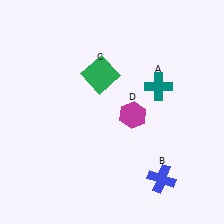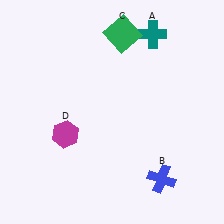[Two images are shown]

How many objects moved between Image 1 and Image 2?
3 objects moved between the two images.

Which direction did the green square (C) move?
The green square (C) moved up.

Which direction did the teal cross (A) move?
The teal cross (A) moved up.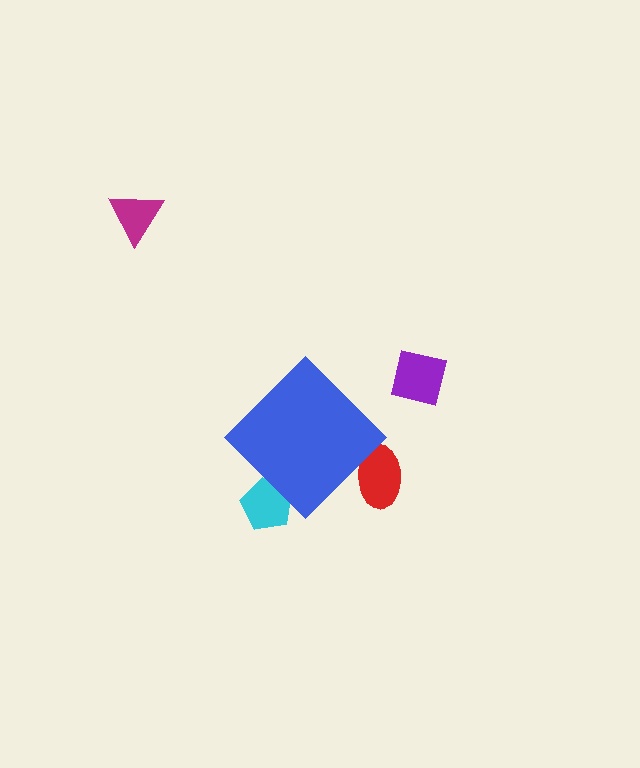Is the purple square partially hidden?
No, the purple square is fully visible.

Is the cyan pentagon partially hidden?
Yes, the cyan pentagon is partially hidden behind the blue diamond.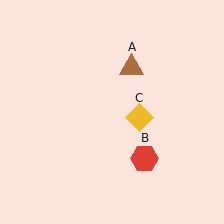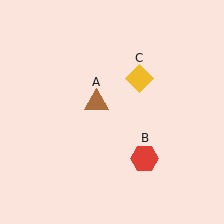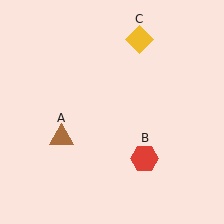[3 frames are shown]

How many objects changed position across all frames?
2 objects changed position: brown triangle (object A), yellow diamond (object C).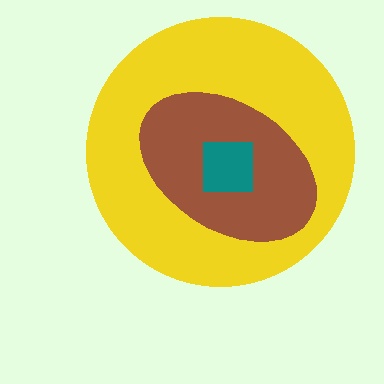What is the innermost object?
The teal square.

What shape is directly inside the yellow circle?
The brown ellipse.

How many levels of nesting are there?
3.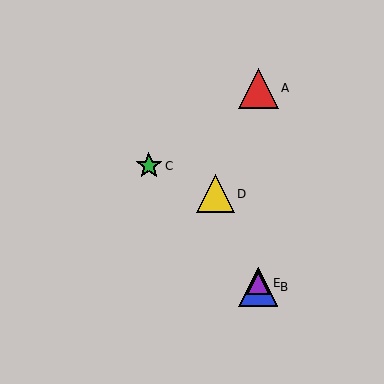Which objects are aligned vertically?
Objects A, B, E are aligned vertically.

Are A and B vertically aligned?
Yes, both are at x≈258.